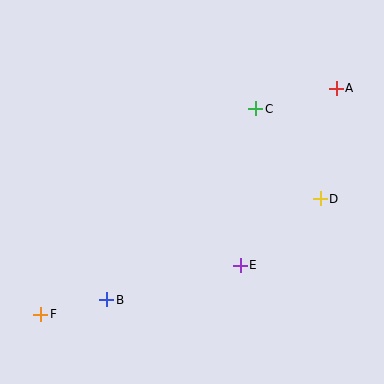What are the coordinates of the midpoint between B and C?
The midpoint between B and C is at (181, 204).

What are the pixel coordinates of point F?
Point F is at (41, 314).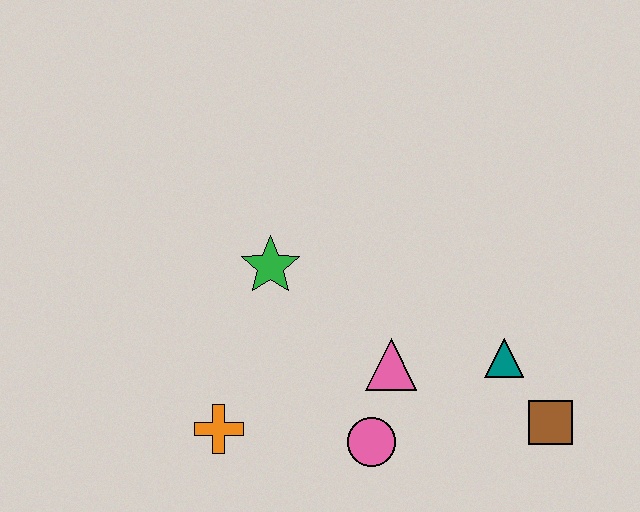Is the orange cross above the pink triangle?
No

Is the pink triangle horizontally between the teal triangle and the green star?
Yes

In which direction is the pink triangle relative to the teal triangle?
The pink triangle is to the left of the teal triangle.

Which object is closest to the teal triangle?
The brown square is closest to the teal triangle.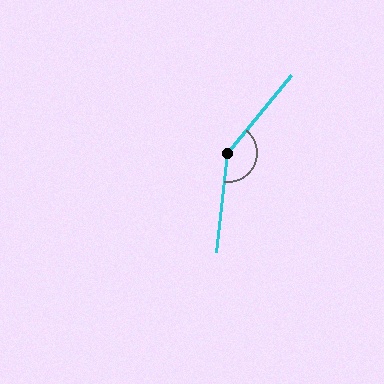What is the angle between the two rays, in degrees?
Approximately 147 degrees.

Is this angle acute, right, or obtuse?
It is obtuse.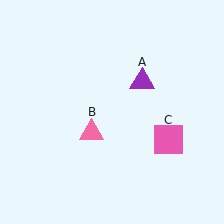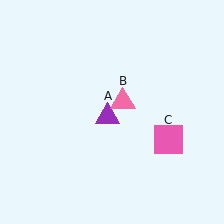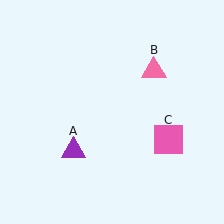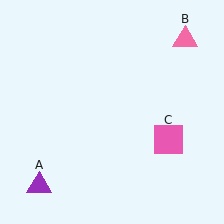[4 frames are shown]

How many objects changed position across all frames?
2 objects changed position: purple triangle (object A), pink triangle (object B).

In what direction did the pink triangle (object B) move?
The pink triangle (object B) moved up and to the right.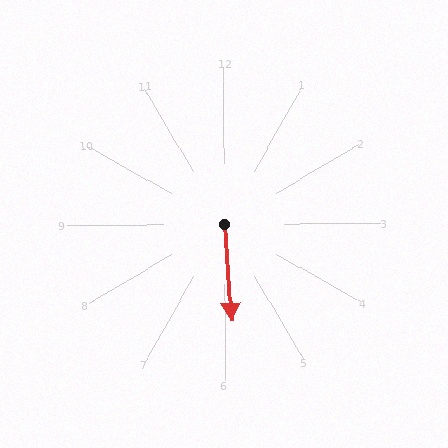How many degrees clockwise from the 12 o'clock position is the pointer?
Approximately 176 degrees.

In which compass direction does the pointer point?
South.